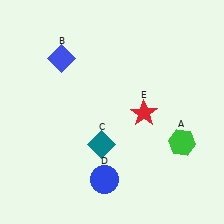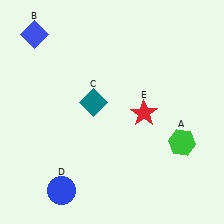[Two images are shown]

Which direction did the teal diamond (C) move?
The teal diamond (C) moved up.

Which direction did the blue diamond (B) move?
The blue diamond (B) moved left.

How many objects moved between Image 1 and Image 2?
3 objects moved between the two images.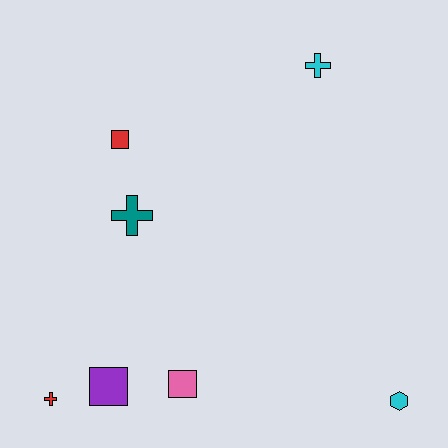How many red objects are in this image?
There are 2 red objects.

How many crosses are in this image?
There are 3 crosses.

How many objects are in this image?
There are 7 objects.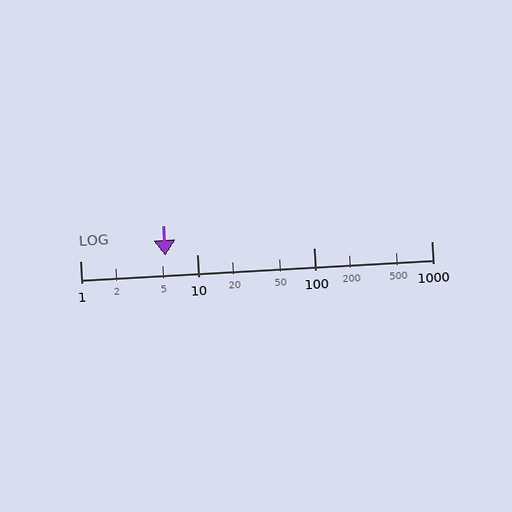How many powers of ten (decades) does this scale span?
The scale spans 3 decades, from 1 to 1000.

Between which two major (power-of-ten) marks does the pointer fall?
The pointer is between 1 and 10.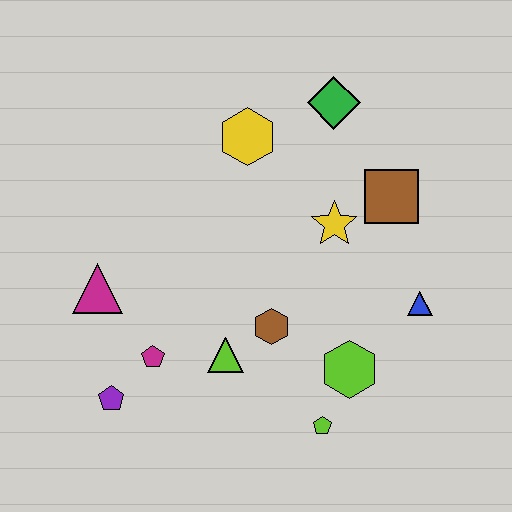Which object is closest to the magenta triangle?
The magenta pentagon is closest to the magenta triangle.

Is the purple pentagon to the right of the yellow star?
No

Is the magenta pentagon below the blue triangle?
Yes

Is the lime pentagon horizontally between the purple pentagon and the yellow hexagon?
No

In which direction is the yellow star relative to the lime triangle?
The yellow star is above the lime triangle.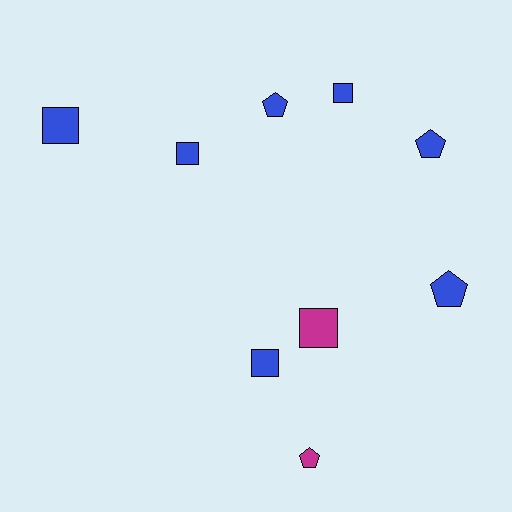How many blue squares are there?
There are 4 blue squares.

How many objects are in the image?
There are 9 objects.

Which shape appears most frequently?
Square, with 5 objects.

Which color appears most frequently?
Blue, with 7 objects.